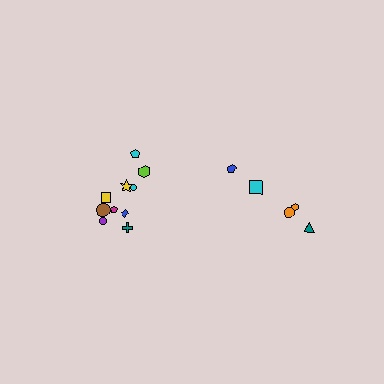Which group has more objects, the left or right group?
The left group.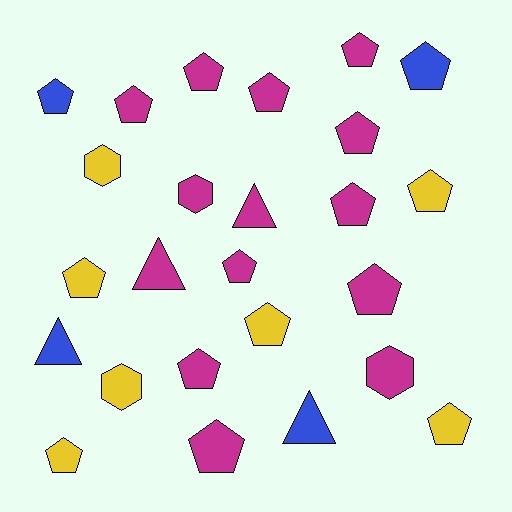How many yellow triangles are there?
There are no yellow triangles.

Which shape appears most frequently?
Pentagon, with 17 objects.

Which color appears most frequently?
Magenta, with 14 objects.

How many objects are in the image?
There are 25 objects.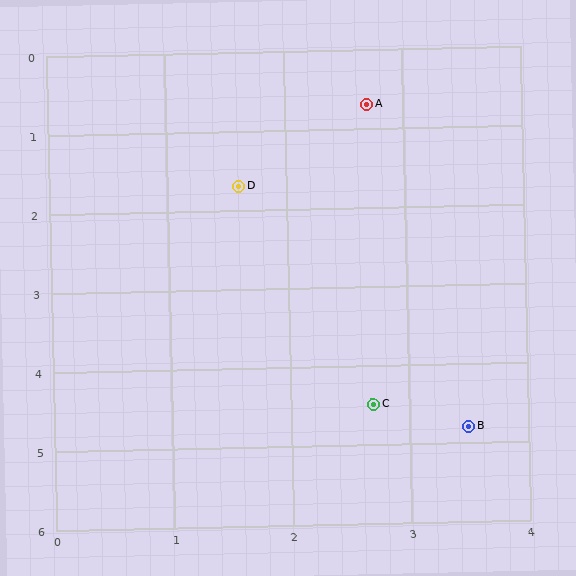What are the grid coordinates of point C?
Point C is at approximately (2.7, 4.5).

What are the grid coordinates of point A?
Point A is at approximately (2.7, 0.7).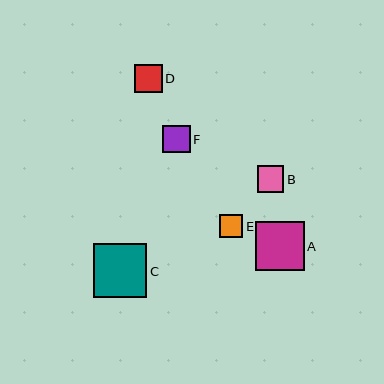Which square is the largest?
Square C is the largest with a size of approximately 53 pixels.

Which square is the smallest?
Square E is the smallest with a size of approximately 23 pixels.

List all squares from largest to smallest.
From largest to smallest: C, A, D, F, B, E.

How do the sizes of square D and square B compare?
Square D and square B are approximately the same size.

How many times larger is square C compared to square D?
Square C is approximately 1.9 times the size of square D.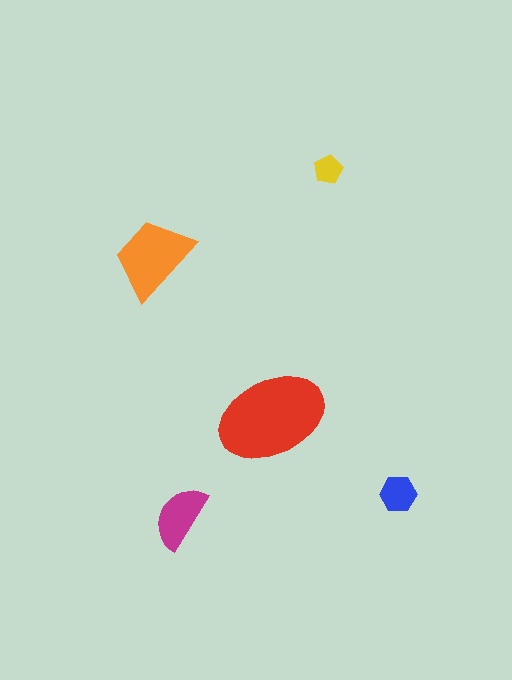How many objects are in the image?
There are 5 objects in the image.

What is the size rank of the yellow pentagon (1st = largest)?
5th.